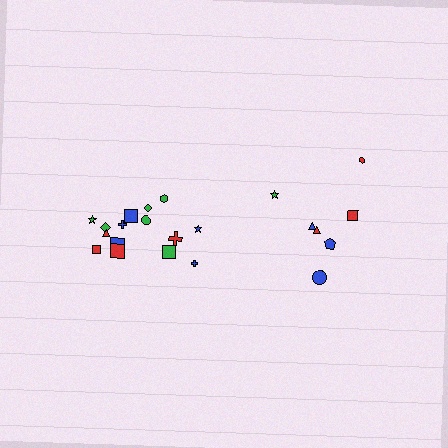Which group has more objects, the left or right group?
The left group.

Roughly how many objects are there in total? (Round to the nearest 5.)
Roughly 20 objects in total.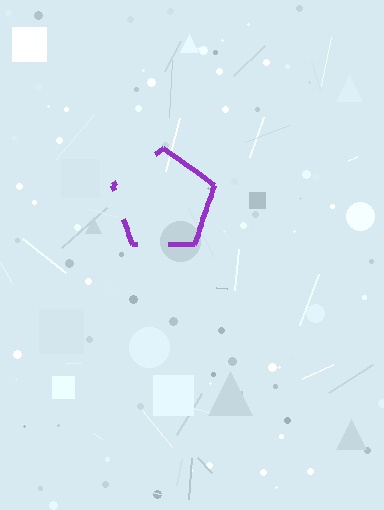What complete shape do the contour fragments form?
The contour fragments form a pentagon.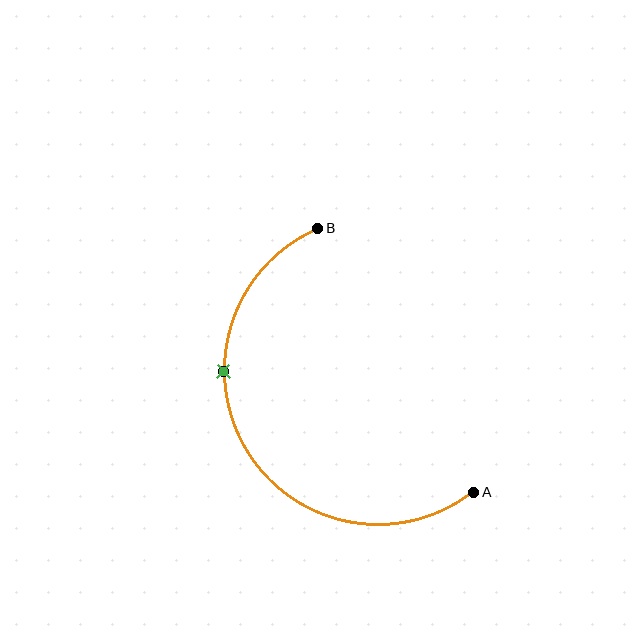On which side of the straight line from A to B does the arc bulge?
The arc bulges to the left of the straight line connecting A and B.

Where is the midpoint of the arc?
The arc midpoint is the point on the curve farthest from the straight line joining A and B. It sits to the left of that line.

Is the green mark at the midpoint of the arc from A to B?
No. The green mark lies on the arc but is closer to endpoint B. The arc midpoint would be at the point on the curve equidistant along the arc from both A and B.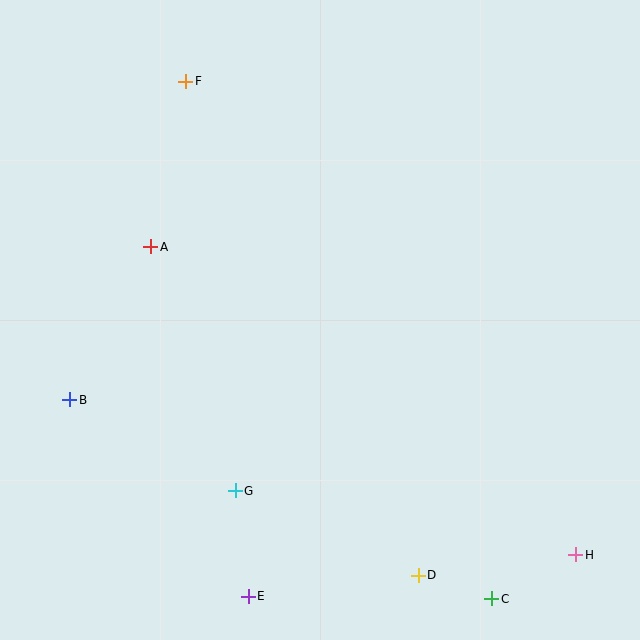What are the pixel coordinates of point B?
Point B is at (70, 400).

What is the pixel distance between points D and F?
The distance between D and F is 546 pixels.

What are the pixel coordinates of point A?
Point A is at (151, 247).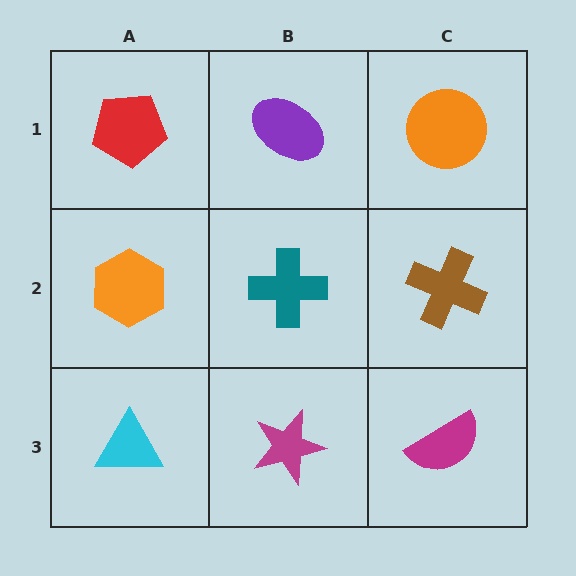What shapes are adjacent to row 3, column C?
A brown cross (row 2, column C), a magenta star (row 3, column B).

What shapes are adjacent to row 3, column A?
An orange hexagon (row 2, column A), a magenta star (row 3, column B).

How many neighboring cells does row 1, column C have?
2.